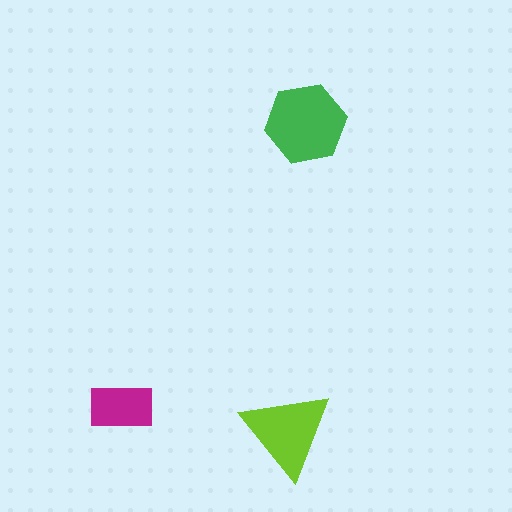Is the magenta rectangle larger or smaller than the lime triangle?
Smaller.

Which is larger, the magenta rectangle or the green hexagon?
The green hexagon.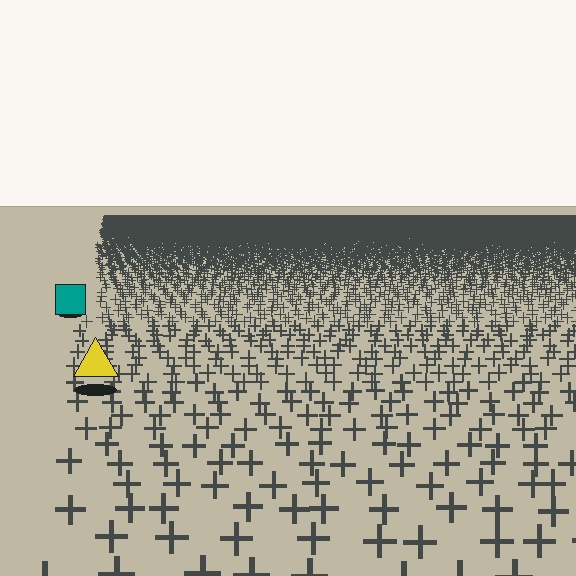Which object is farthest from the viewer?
The teal square is farthest from the viewer. It appears smaller and the ground texture around it is denser.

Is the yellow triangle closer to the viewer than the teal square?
Yes. The yellow triangle is closer — you can tell from the texture gradient: the ground texture is coarser near it.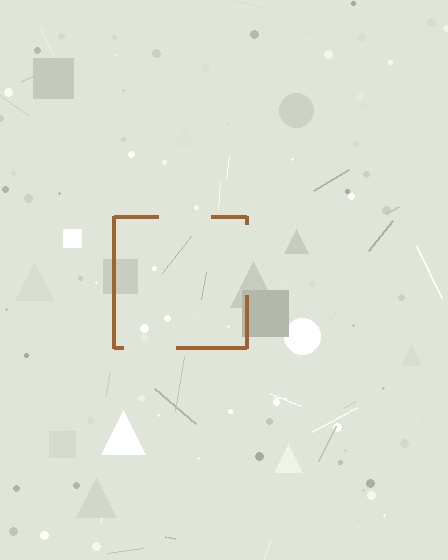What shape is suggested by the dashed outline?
The dashed outline suggests a square.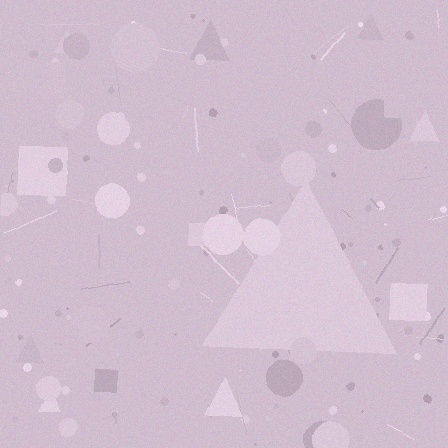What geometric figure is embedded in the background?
A triangle is embedded in the background.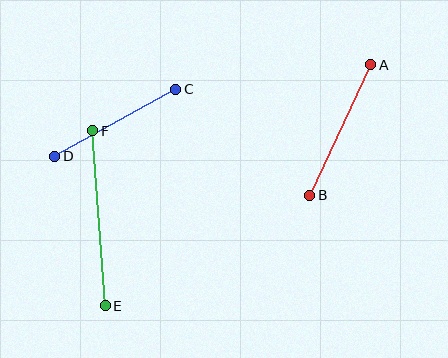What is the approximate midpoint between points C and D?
The midpoint is at approximately (115, 123) pixels.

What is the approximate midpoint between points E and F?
The midpoint is at approximately (99, 218) pixels.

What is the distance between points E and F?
The distance is approximately 176 pixels.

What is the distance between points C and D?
The distance is approximately 138 pixels.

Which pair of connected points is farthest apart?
Points E and F are farthest apart.